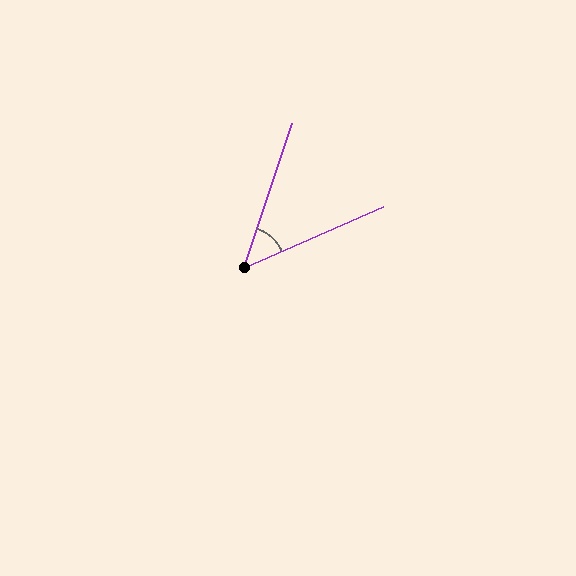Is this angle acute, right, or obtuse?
It is acute.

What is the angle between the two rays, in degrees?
Approximately 48 degrees.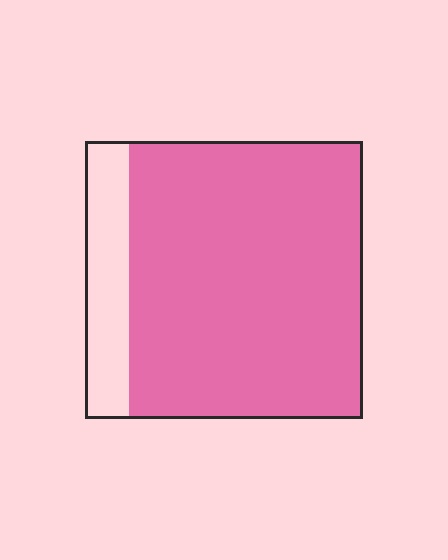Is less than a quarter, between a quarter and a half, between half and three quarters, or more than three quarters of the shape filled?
More than three quarters.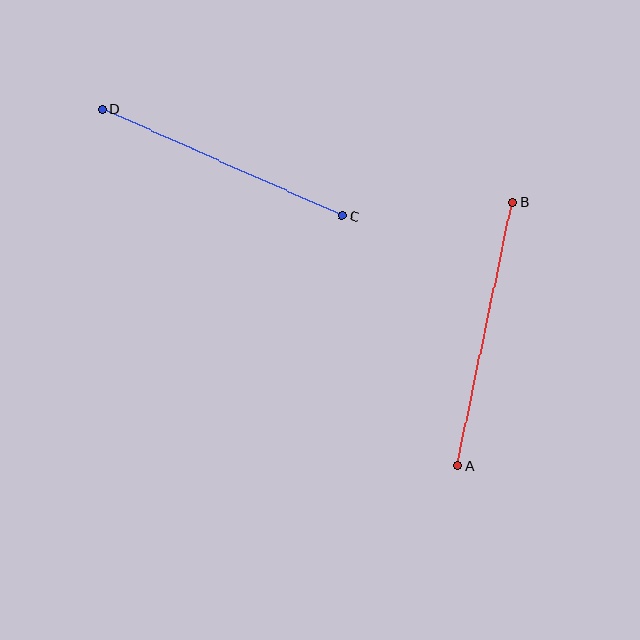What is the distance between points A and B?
The distance is approximately 269 pixels.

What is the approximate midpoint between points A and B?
The midpoint is at approximately (485, 334) pixels.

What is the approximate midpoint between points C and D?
The midpoint is at approximately (222, 162) pixels.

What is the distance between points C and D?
The distance is approximately 263 pixels.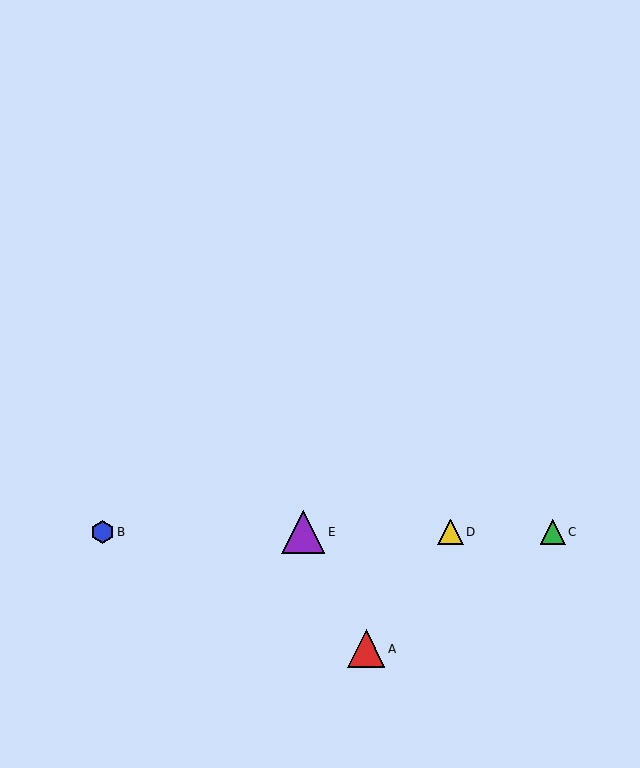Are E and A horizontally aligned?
No, E is at y≈532 and A is at y≈649.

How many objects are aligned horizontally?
4 objects (B, C, D, E) are aligned horizontally.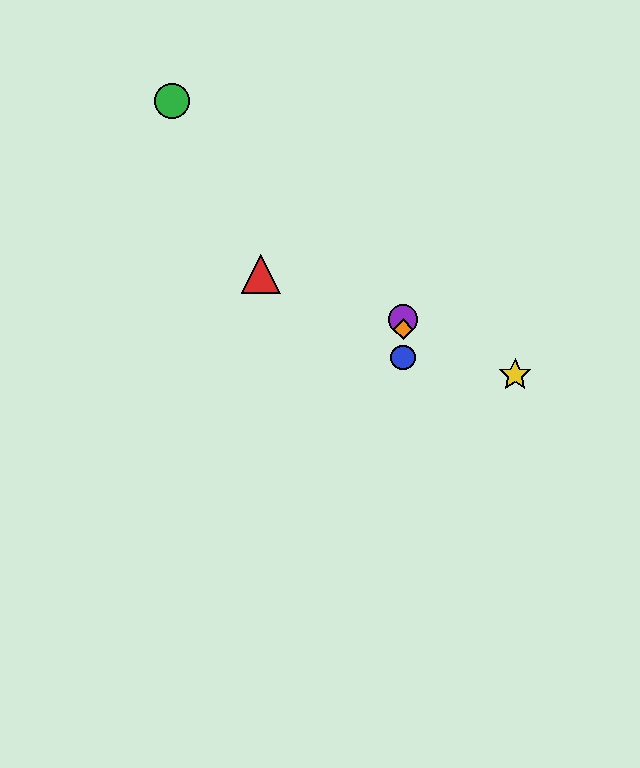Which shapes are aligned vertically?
The blue circle, the purple circle, the orange diamond are aligned vertically.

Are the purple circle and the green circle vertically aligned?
No, the purple circle is at x≈403 and the green circle is at x≈172.